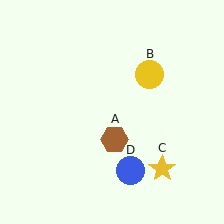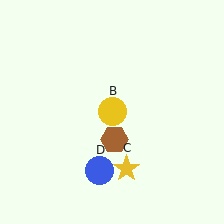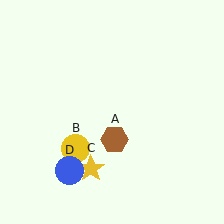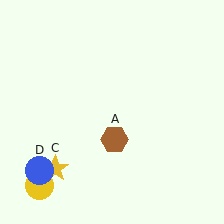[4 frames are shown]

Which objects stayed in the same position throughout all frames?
Brown hexagon (object A) remained stationary.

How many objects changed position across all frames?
3 objects changed position: yellow circle (object B), yellow star (object C), blue circle (object D).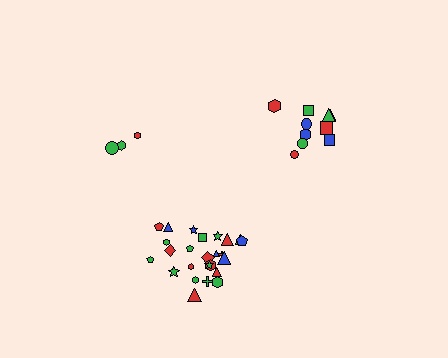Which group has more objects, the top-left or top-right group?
The top-right group.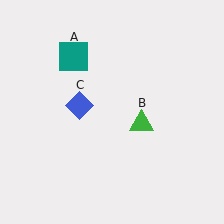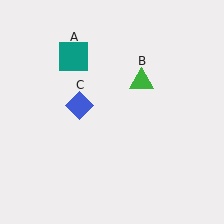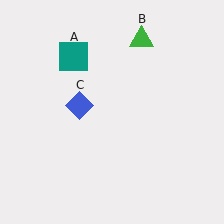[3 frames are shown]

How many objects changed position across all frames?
1 object changed position: green triangle (object B).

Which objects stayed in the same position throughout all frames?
Teal square (object A) and blue diamond (object C) remained stationary.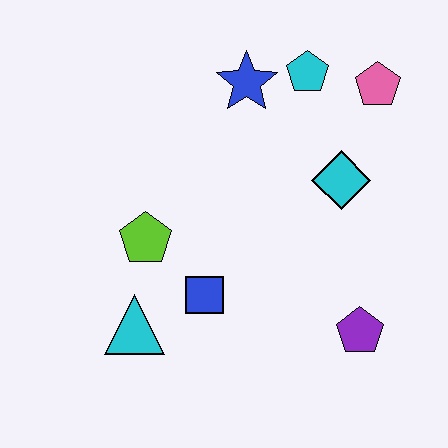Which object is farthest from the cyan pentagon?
The cyan triangle is farthest from the cyan pentagon.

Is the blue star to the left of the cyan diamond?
Yes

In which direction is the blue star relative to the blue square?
The blue star is above the blue square.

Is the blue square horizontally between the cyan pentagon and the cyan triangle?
Yes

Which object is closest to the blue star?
The cyan pentagon is closest to the blue star.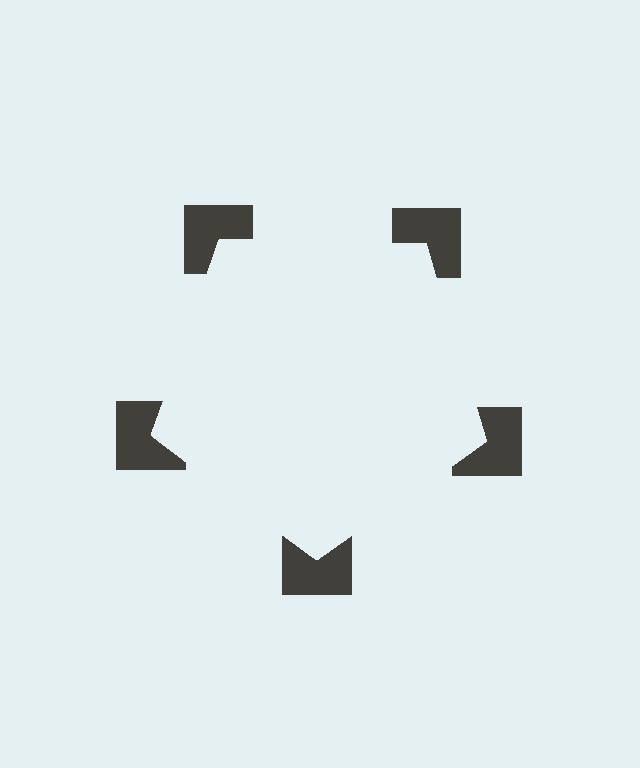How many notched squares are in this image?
There are 5 — one at each vertex of the illusory pentagon.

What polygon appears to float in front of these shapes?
An illusory pentagon — its edges are inferred from the aligned wedge cuts in the notched squares, not physically drawn.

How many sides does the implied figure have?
5 sides.